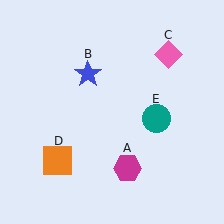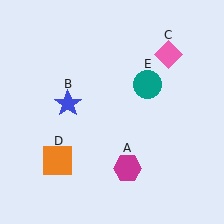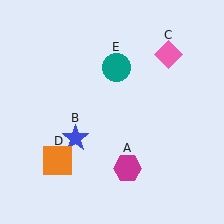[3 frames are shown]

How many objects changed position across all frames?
2 objects changed position: blue star (object B), teal circle (object E).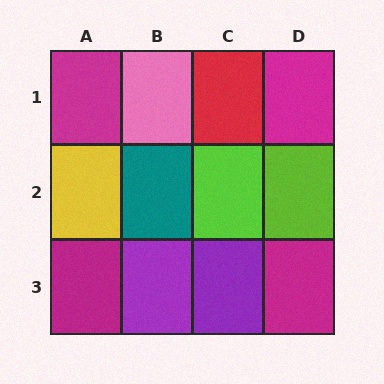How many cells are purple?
2 cells are purple.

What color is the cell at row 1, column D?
Magenta.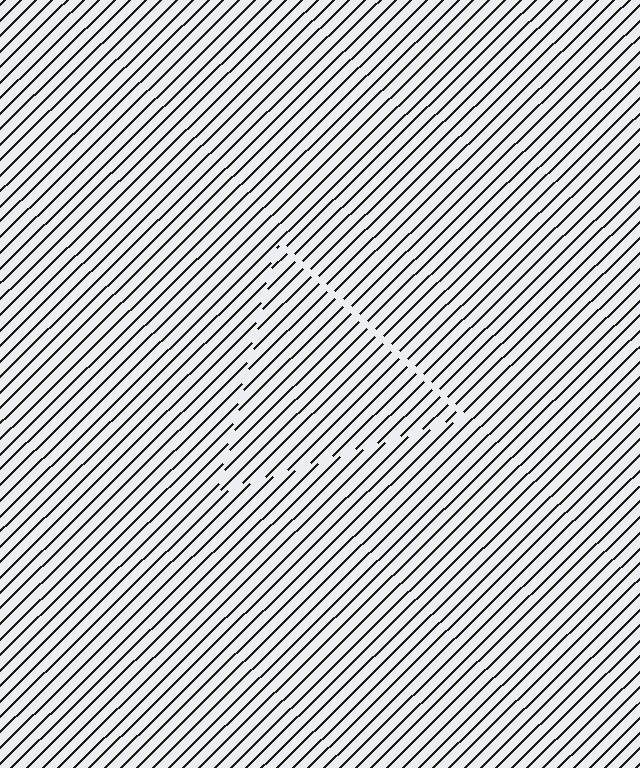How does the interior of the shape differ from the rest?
The interior of the shape contains the same grating, shifted by half a period — the contour is defined by the phase discontinuity where line-ends from the inner and outer gratings abut.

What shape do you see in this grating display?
An illusory triangle. The interior of the shape contains the same grating, shifted by half a period — the contour is defined by the phase discontinuity where line-ends from the inner and outer gratings abut.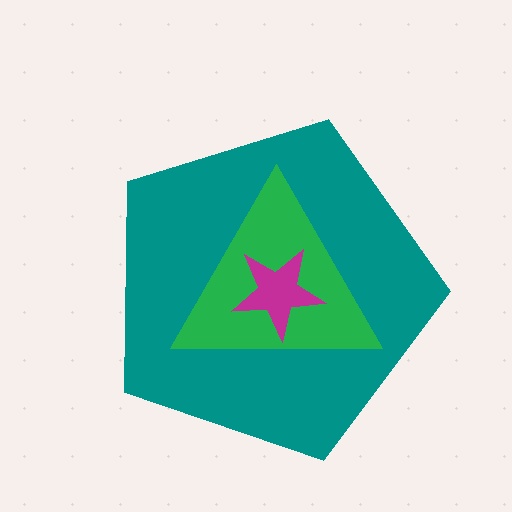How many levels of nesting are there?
3.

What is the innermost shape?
The magenta star.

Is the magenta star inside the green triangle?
Yes.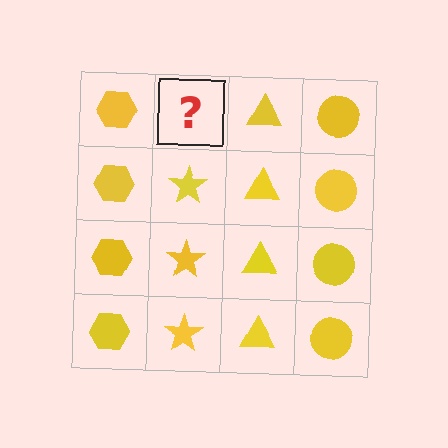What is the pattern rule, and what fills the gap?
The rule is that each column has a consistent shape. The gap should be filled with a yellow star.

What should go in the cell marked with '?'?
The missing cell should contain a yellow star.